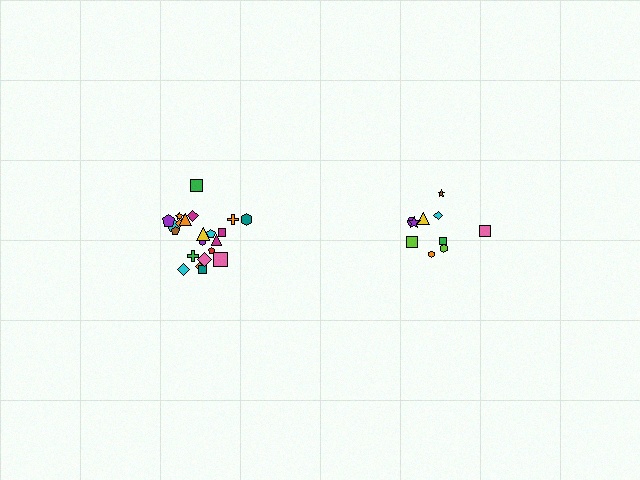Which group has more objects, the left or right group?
The left group.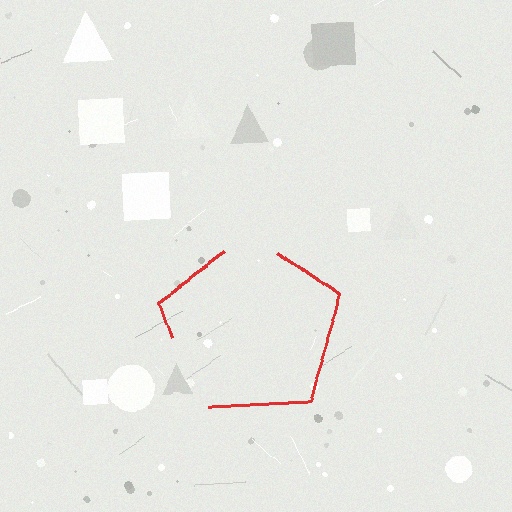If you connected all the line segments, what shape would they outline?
They would outline a pentagon.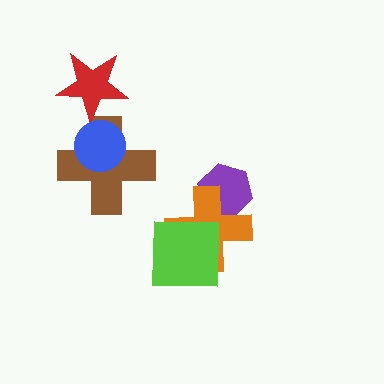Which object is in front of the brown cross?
The blue circle is in front of the brown cross.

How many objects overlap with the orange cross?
2 objects overlap with the orange cross.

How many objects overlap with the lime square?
1 object overlaps with the lime square.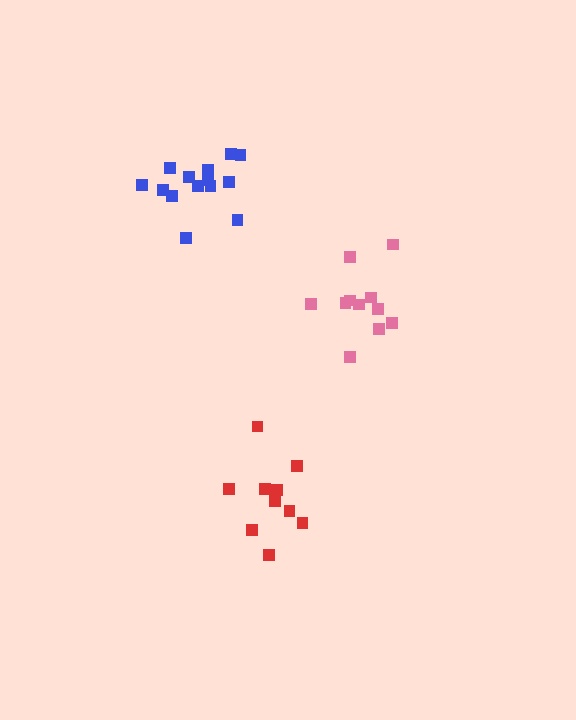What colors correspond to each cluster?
The clusters are colored: blue, red, pink.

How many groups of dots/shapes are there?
There are 3 groups.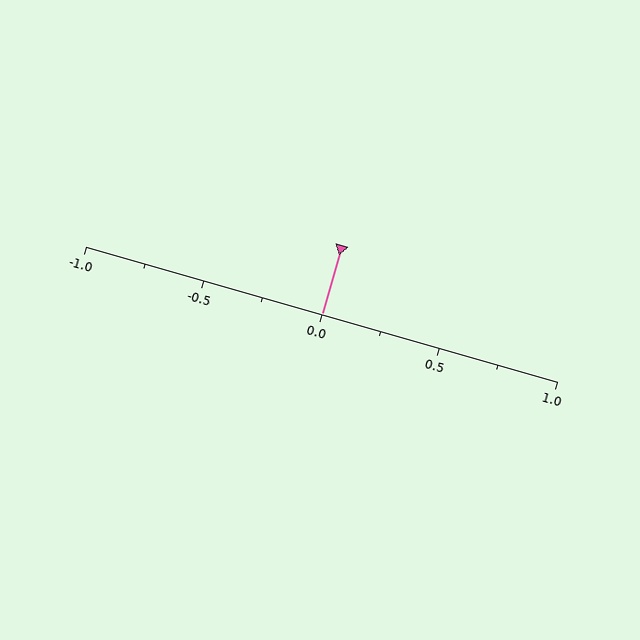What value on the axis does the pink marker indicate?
The marker indicates approximately 0.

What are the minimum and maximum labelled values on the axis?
The axis runs from -1.0 to 1.0.